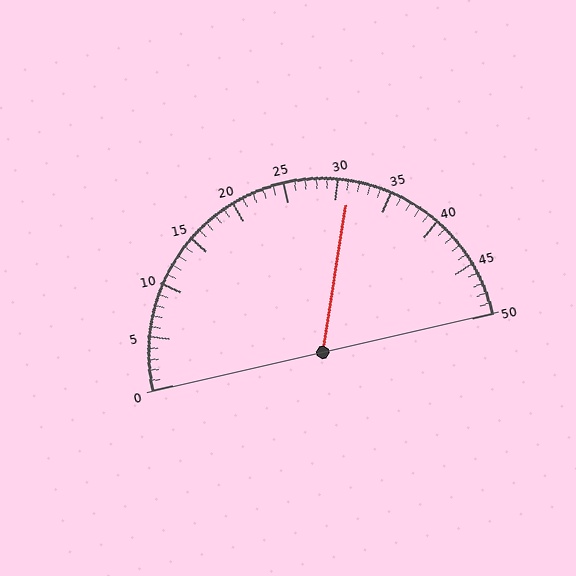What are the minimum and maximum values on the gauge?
The gauge ranges from 0 to 50.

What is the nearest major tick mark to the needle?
The nearest major tick mark is 30.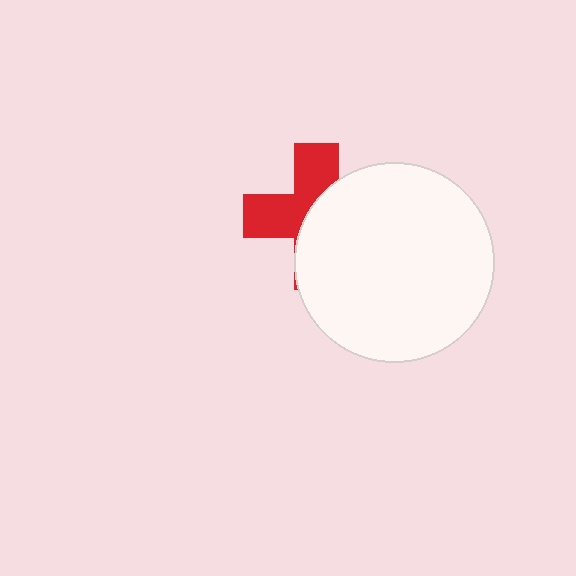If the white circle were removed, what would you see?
You would see the complete red cross.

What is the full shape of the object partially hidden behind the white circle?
The partially hidden object is a red cross.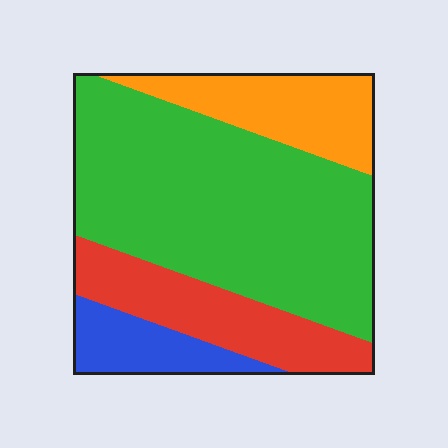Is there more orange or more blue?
Orange.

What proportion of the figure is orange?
Orange takes up less than a sixth of the figure.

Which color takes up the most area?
Green, at roughly 55%.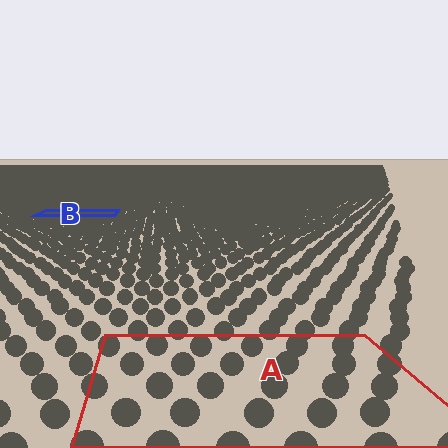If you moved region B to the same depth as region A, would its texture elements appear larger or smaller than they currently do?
They would appear larger. At a closer depth, the same texture elements are projected at a bigger on-screen size.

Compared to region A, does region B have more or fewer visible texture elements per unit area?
Region B has more texture elements per unit area — they are packed more densely because it is farther away.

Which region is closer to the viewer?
Region A is closer. The texture elements there are larger and more spread out.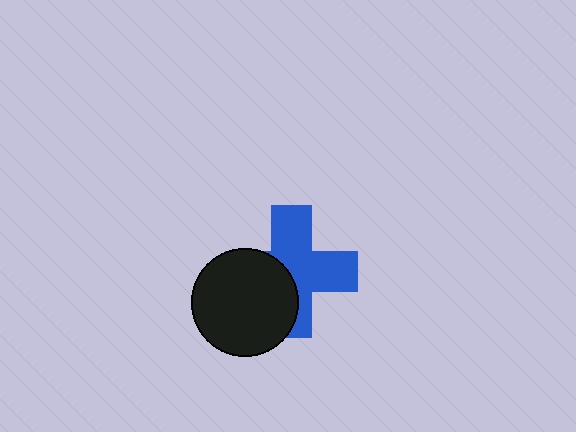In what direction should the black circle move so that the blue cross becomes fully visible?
The black circle should move left. That is the shortest direction to clear the overlap and leave the blue cross fully visible.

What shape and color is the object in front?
The object in front is a black circle.